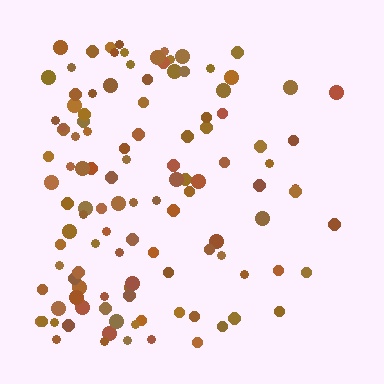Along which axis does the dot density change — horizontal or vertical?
Horizontal.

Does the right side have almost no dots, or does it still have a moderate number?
Still a moderate number, just noticeably fewer than the left.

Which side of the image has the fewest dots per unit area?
The right.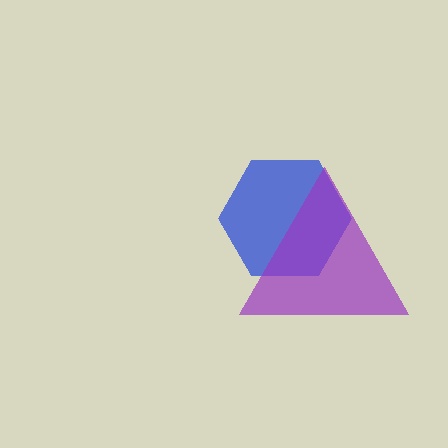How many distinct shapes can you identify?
There are 2 distinct shapes: a blue hexagon, a purple triangle.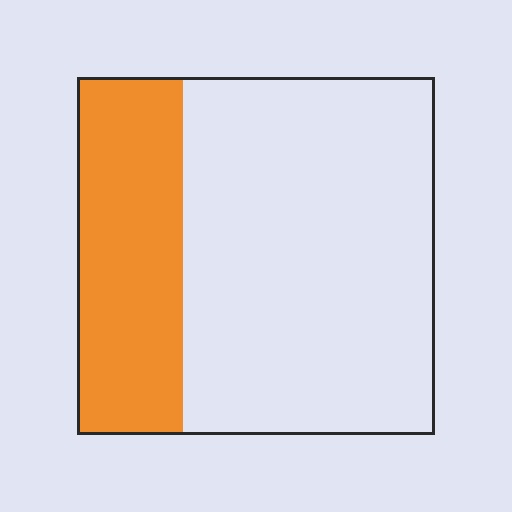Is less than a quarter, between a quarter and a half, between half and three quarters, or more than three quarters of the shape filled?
Between a quarter and a half.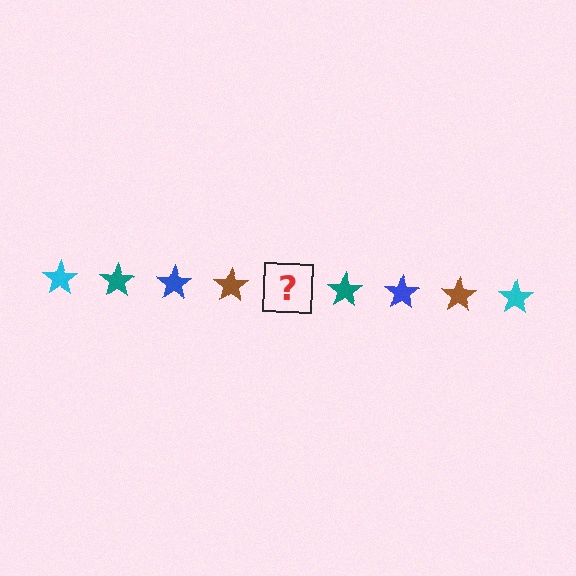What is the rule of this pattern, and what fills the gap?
The rule is that the pattern cycles through cyan, teal, blue, brown stars. The gap should be filled with a cyan star.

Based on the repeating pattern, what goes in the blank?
The blank should be a cyan star.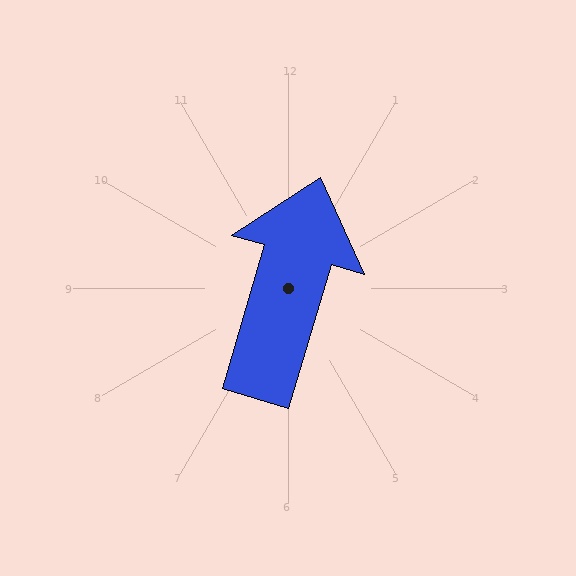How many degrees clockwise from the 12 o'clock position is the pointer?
Approximately 17 degrees.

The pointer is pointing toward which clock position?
Roughly 1 o'clock.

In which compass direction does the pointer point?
North.